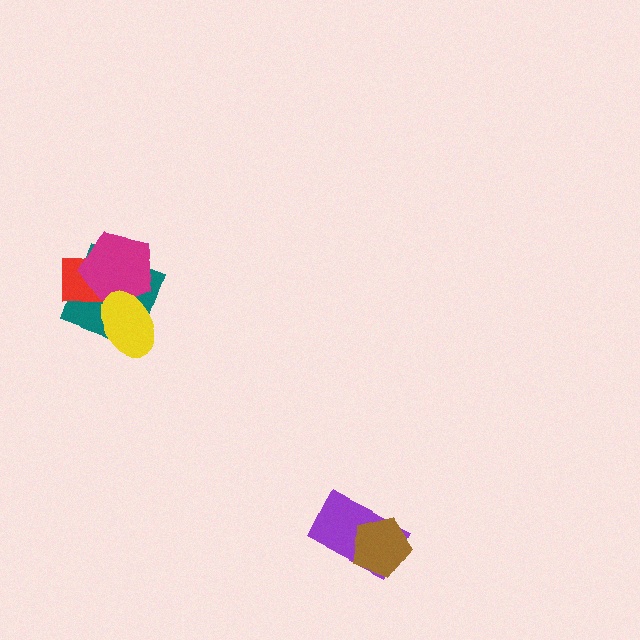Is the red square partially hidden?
Yes, it is partially covered by another shape.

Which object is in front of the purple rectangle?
The brown pentagon is in front of the purple rectangle.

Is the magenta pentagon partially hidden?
Yes, it is partially covered by another shape.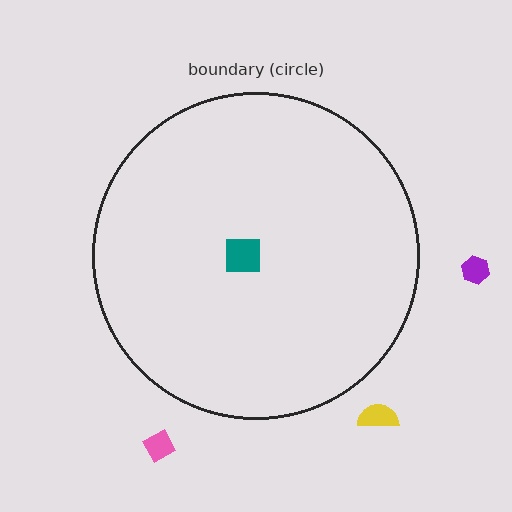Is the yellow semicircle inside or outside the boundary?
Outside.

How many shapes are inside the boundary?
1 inside, 3 outside.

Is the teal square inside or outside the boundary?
Inside.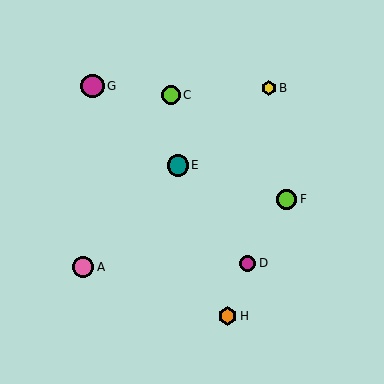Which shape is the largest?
The magenta circle (labeled G) is the largest.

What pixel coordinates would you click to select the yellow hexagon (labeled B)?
Click at (269, 88) to select the yellow hexagon B.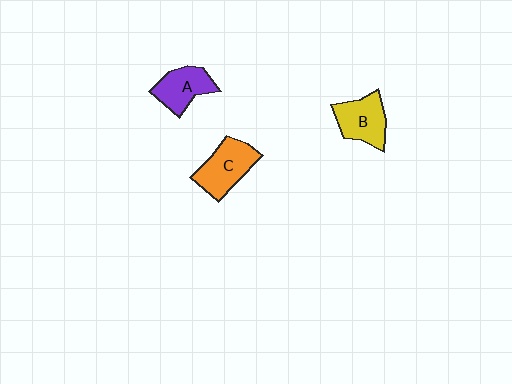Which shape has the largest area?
Shape C (orange).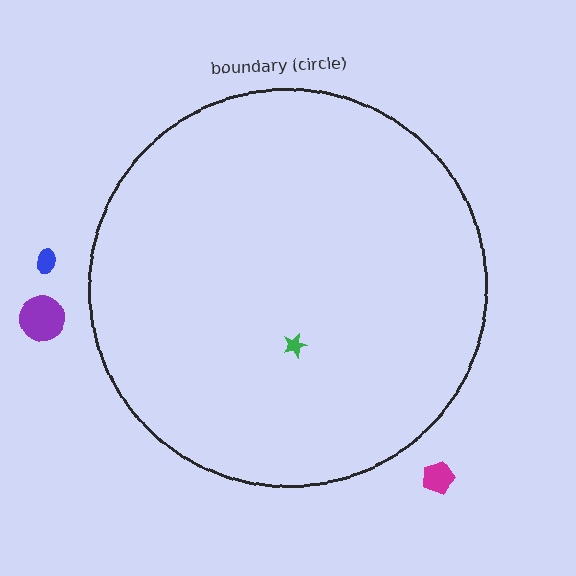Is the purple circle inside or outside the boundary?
Outside.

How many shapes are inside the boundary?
1 inside, 3 outside.